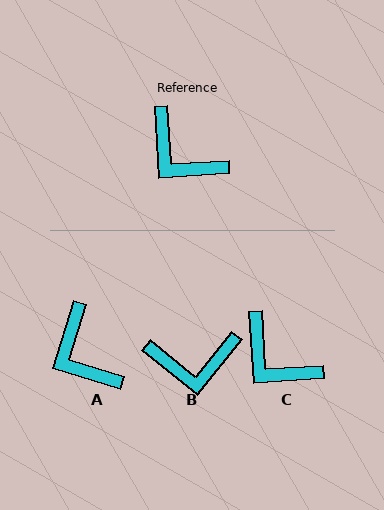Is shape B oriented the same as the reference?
No, it is off by about 47 degrees.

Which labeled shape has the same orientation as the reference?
C.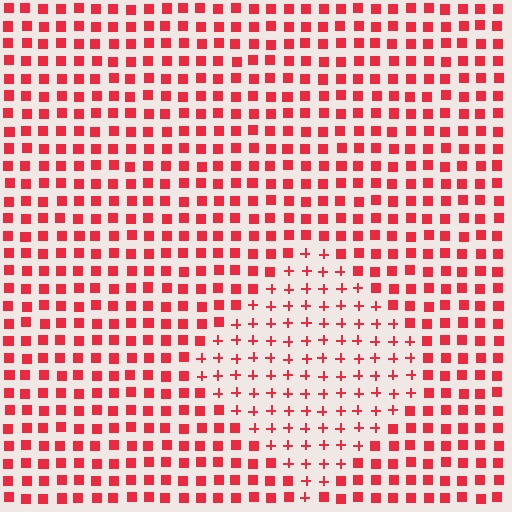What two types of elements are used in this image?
The image uses plus signs inside the diamond region and squares outside it.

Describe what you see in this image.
The image is filled with small red elements arranged in a uniform grid. A diamond-shaped region contains plus signs, while the surrounding area contains squares. The boundary is defined purely by the change in element shape.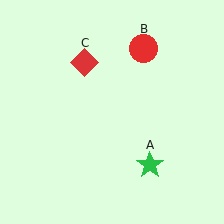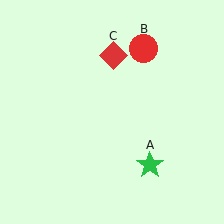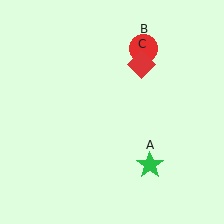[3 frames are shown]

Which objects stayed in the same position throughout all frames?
Green star (object A) and red circle (object B) remained stationary.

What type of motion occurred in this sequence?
The red diamond (object C) rotated clockwise around the center of the scene.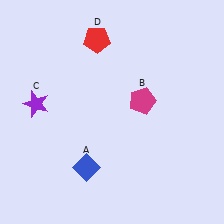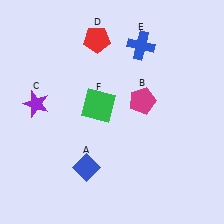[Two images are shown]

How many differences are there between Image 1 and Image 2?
There are 2 differences between the two images.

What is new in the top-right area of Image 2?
A blue cross (E) was added in the top-right area of Image 2.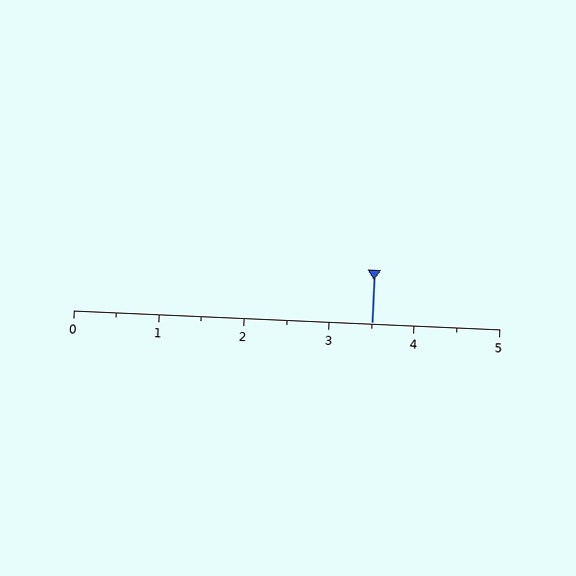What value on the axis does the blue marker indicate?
The marker indicates approximately 3.5.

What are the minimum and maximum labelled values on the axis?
The axis runs from 0 to 5.